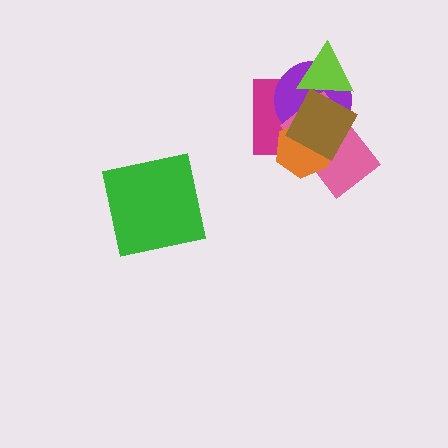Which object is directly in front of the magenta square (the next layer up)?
The purple circle is directly in front of the magenta square.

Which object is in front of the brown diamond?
The lime triangle is in front of the brown diamond.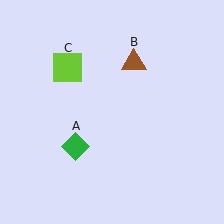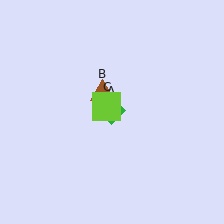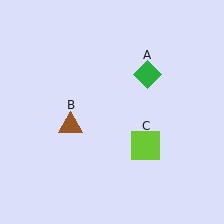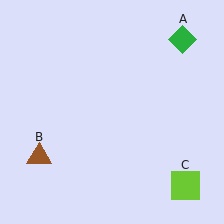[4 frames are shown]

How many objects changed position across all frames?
3 objects changed position: green diamond (object A), brown triangle (object B), lime square (object C).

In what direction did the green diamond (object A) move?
The green diamond (object A) moved up and to the right.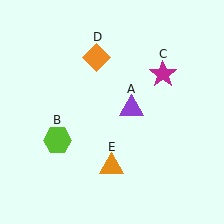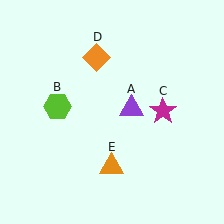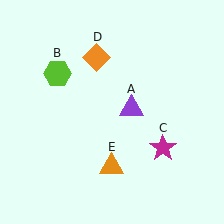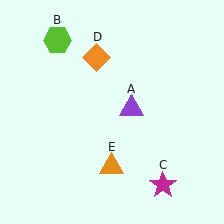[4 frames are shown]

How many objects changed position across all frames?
2 objects changed position: lime hexagon (object B), magenta star (object C).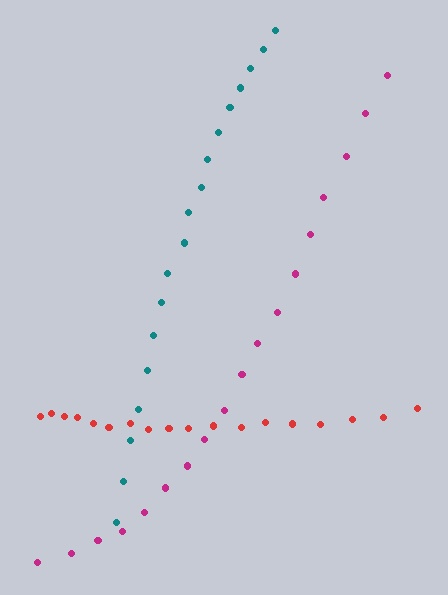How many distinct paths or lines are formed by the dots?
There are 3 distinct paths.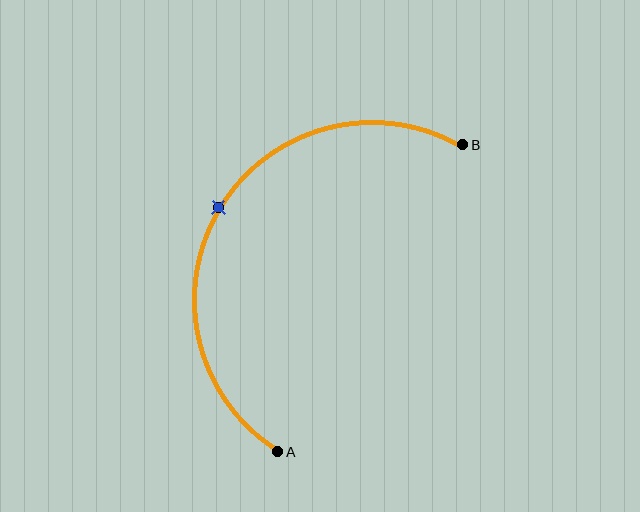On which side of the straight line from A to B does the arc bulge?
The arc bulges to the left of the straight line connecting A and B.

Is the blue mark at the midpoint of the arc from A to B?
Yes. The blue mark lies on the arc at equal arc-length from both A and B — it is the arc midpoint.